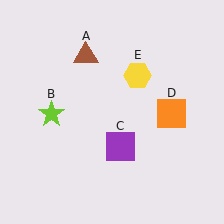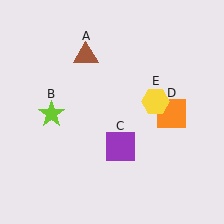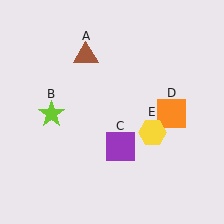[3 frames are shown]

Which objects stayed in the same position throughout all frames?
Brown triangle (object A) and lime star (object B) and purple square (object C) and orange square (object D) remained stationary.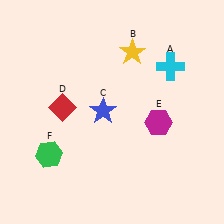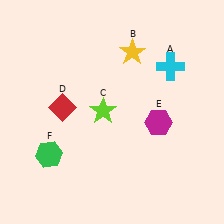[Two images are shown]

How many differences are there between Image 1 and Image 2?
There is 1 difference between the two images.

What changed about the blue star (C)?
In Image 1, C is blue. In Image 2, it changed to lime.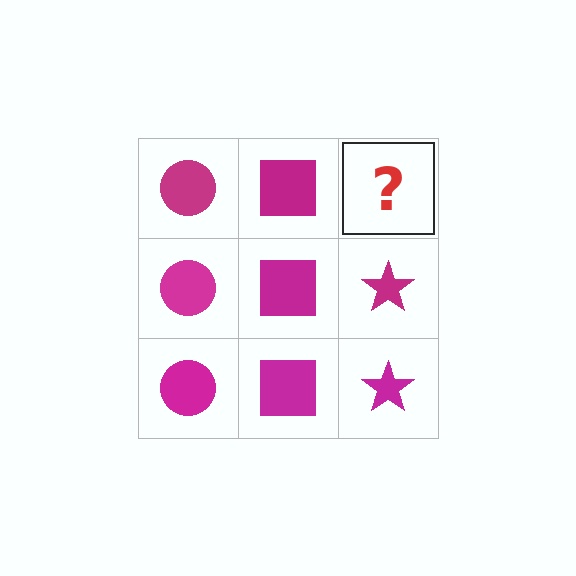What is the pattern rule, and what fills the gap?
The rule is that each column has a consistent shape. The gap should be filled with a magenta star.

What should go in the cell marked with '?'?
The missing cell should contain a magenta star.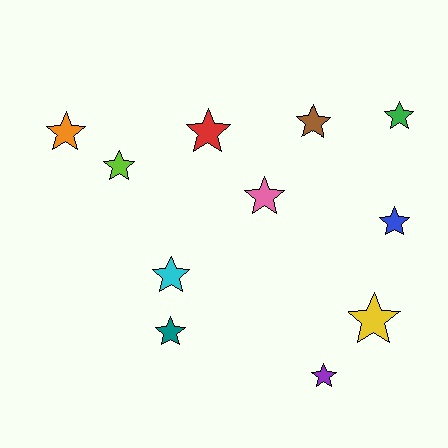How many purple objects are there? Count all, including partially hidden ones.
There is 1 purple object.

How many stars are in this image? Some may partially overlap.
There are 11 stars.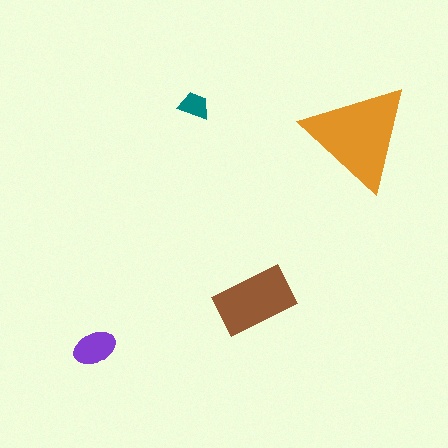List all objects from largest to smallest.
The orange triangle, the brown rectangle, the purple ellipse, the teal trapezoid.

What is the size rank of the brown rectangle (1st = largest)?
2nd.